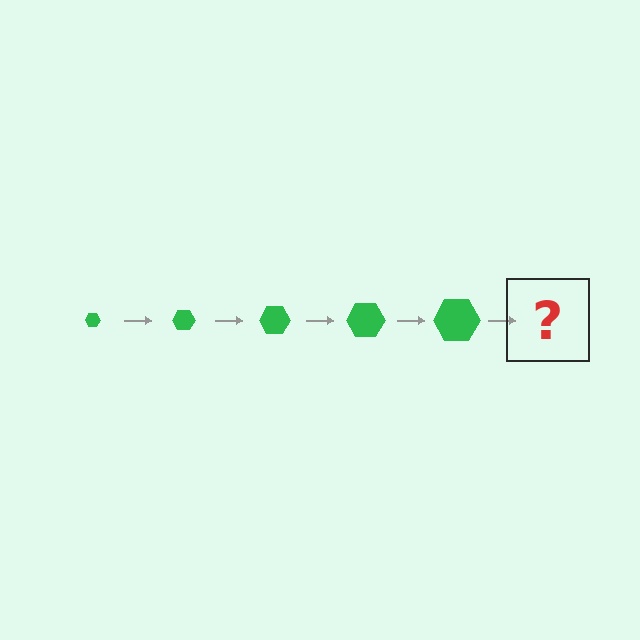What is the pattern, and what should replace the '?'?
The pattern is that the hexagon gets progressively larger each step. The '?' should be a green hexagon, larger than the previous one.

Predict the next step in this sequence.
The next step is a green hexagon, larger than the previous one.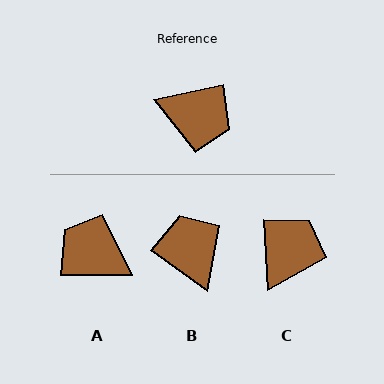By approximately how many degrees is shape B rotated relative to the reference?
Approximately 132 degrees counter-clockwise.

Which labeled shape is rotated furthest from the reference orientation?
A, about 167 degrees away.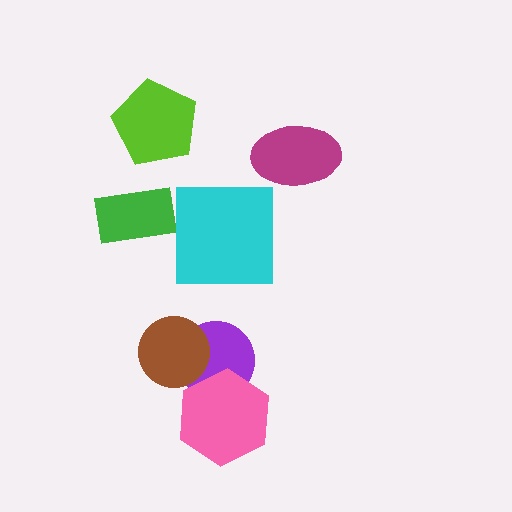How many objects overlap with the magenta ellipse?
0 objects overlap with the magenta ellipse.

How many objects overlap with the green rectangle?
0 objects overlap with the green rectangle.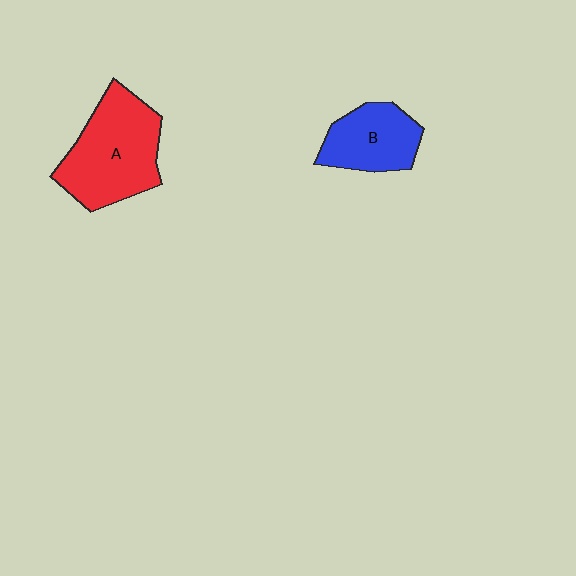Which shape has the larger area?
Shape A (red).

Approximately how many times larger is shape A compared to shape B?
Approximately 1.6 times.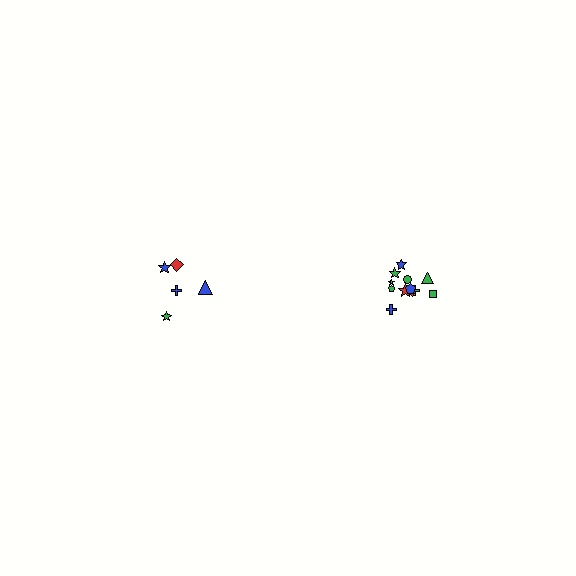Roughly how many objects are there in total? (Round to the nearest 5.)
Roughly 15 objects in total.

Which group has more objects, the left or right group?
The right group.